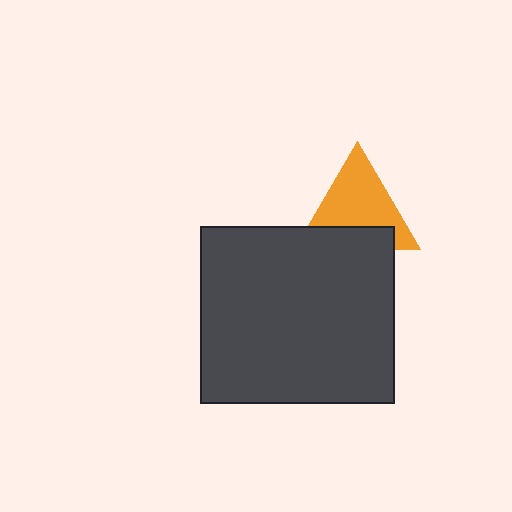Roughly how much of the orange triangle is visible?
Most of it is visible (roughly 67%).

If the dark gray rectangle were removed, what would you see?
You would see the complete orange triangle.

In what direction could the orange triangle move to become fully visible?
The orange triangle could move up. That would shift it out from behind the dark gray rectangle entirely.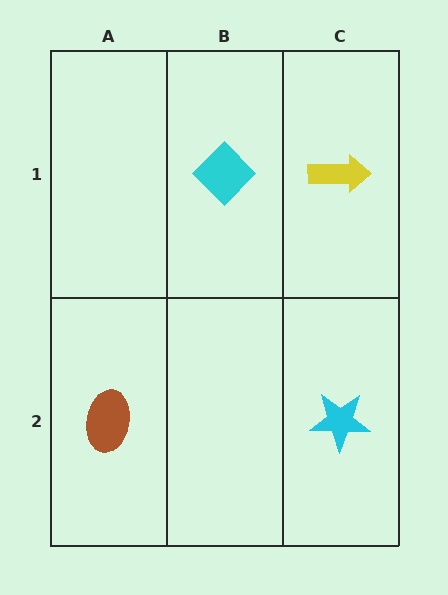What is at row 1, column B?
A cyan diamond.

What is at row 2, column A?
A brown ellipse.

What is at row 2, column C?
A cyan star.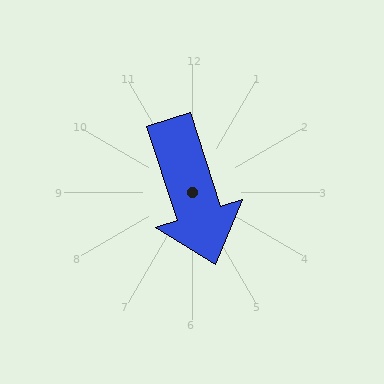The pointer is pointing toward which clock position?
Roughly 5 o'clock.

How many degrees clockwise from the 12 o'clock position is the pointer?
Approximately 162 degrees.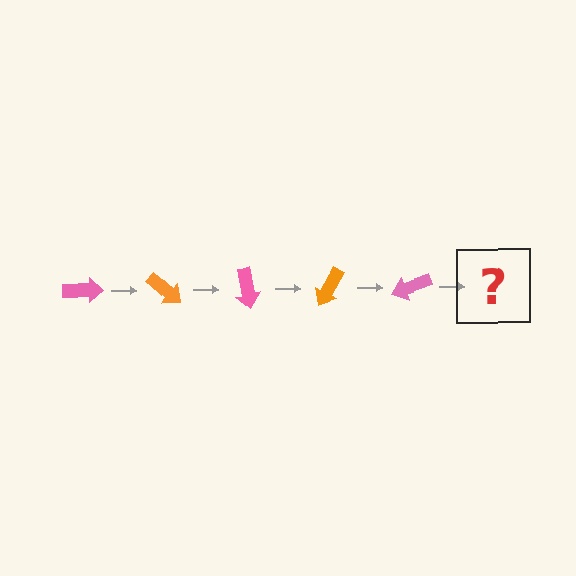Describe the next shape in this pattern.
It should be an orange arrow, rotated 200 degrees from the start.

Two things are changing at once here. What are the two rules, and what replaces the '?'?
The two rules are that it rotates 40 degrees each step and the color cycles through pink and orange. The '?' should be an orange arrow, rotated 200 degrees from the start.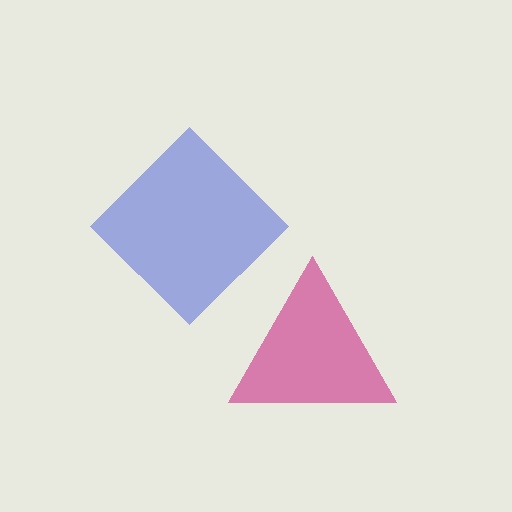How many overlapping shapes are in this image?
There are 2 overlapping shapes in the image.